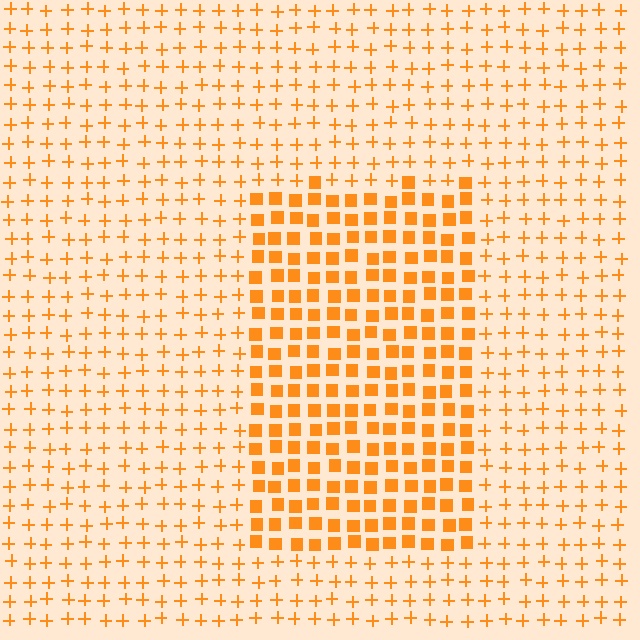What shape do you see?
I see a rectangle.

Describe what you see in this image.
The image is filled with small orange elements arranged in a uniform grid. A rectangle-shaped region contains squares, while the surrounding area contains plus signs. The boundary is defined purely by the change in element shape.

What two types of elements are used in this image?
The image uses squares inside the rectangle region and plus signs outside it.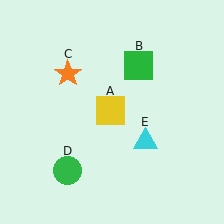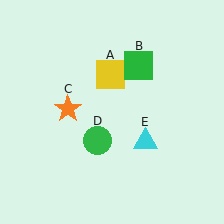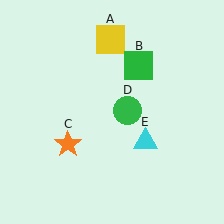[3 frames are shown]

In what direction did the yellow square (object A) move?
The yellow square (object A) moved up.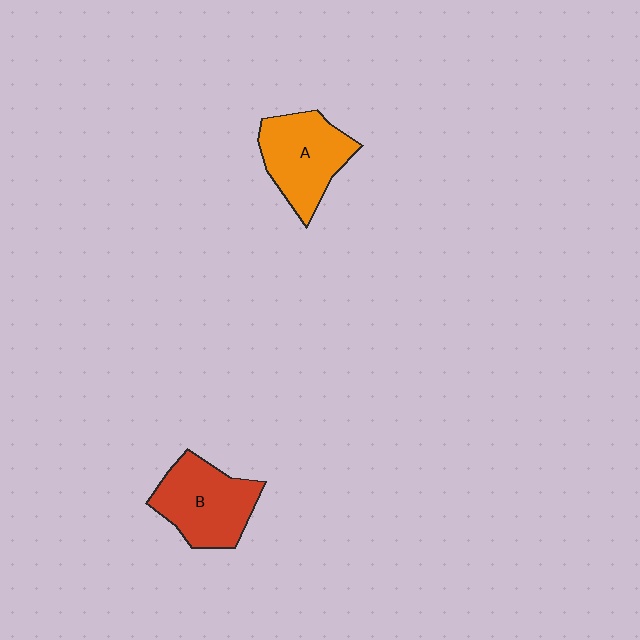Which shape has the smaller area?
Shape A (orange).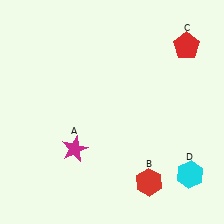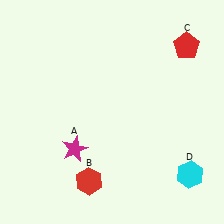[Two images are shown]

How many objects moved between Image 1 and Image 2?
1 object moved between the two images.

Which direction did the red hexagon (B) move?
The red hexagon (B) moved left.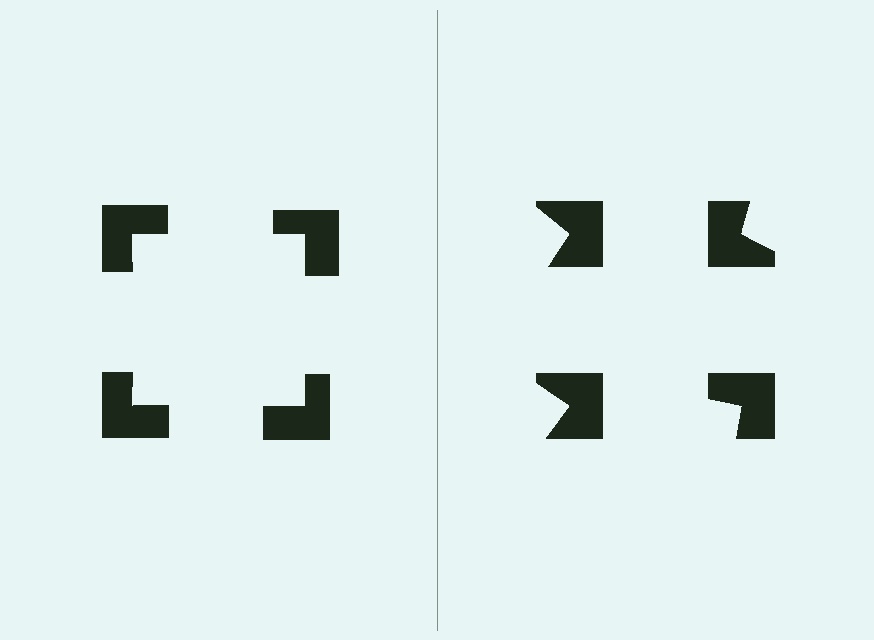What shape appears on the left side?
An illusory square.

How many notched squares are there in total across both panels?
8 — 4 on each side.